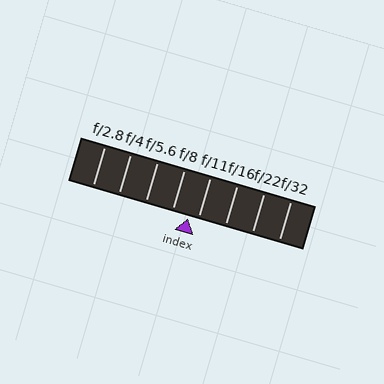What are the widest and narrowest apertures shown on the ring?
The widest aperture shown is f/2.8 and the narrowest is f/32.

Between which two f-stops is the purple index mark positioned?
The index mark is between f/8 and f/11.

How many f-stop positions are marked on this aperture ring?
There are 8 f-stop positions marked.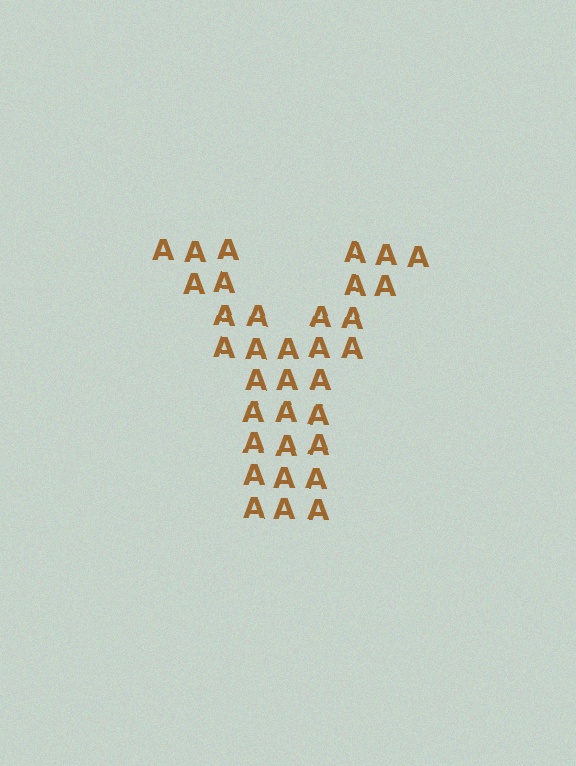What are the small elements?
The small elements are letter A's.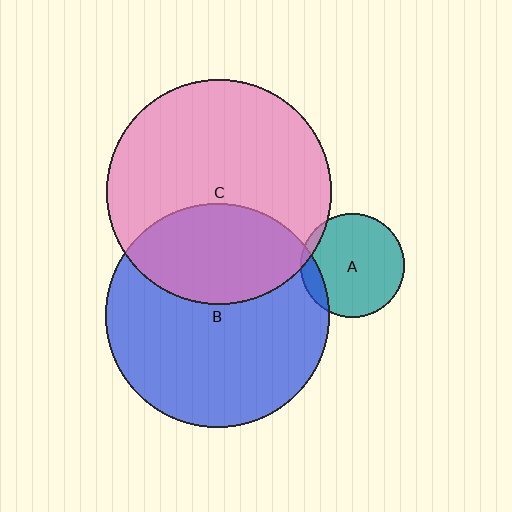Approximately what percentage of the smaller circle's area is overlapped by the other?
Approximately 35%.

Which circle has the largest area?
Circle C (pink).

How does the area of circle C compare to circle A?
Approximately 4.7 times.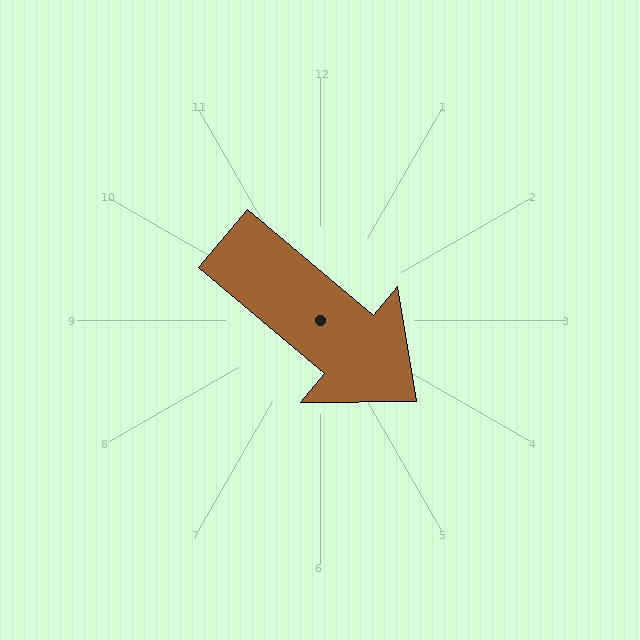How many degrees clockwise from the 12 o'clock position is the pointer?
Approximately 130 degrees.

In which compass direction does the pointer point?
Southeast.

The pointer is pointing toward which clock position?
Roughly 4 o'clock.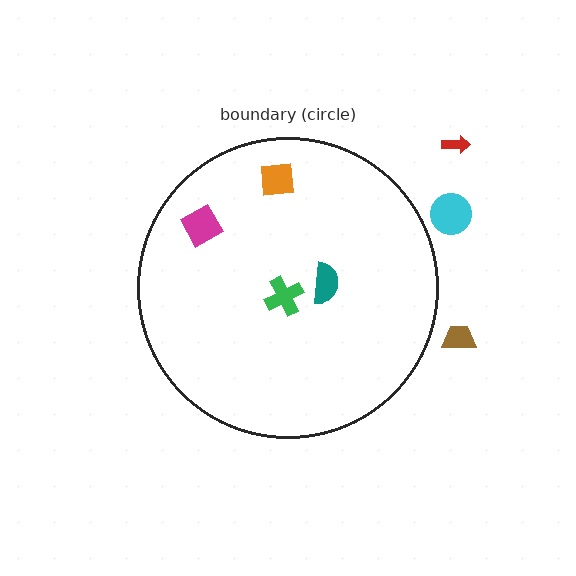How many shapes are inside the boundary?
4 inside, 3 outside.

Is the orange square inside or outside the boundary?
Inside.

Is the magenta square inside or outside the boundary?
Inside.